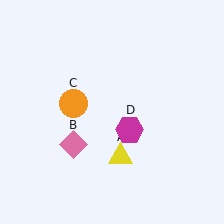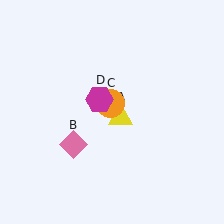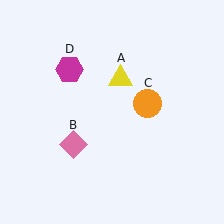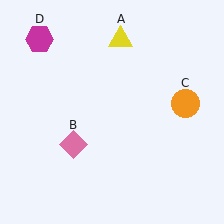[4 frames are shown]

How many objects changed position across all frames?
3 objects changed position: yellow triangle (object A), orange circle (object C), magenta hexagon (object D).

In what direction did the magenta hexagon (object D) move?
The magenta hexagon (object D) moved up and to the left.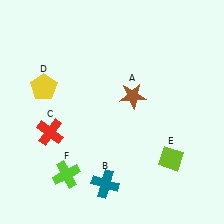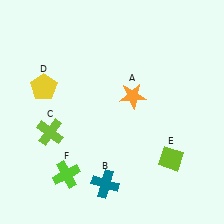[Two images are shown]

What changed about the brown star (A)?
In Image 1, A is brown. In Image 2, it changed to orange.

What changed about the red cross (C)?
In Image 1, C is red. In Image 2, it changed to lime.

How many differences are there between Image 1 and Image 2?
There are 2 differences between the two images.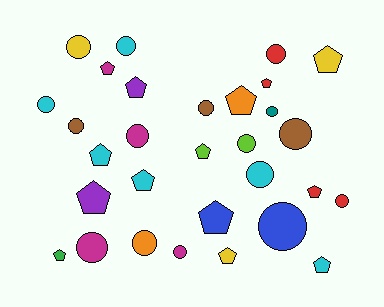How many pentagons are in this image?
There are 14 pentagons.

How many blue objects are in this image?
There are 2 blue objects.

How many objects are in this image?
There are 30 objects.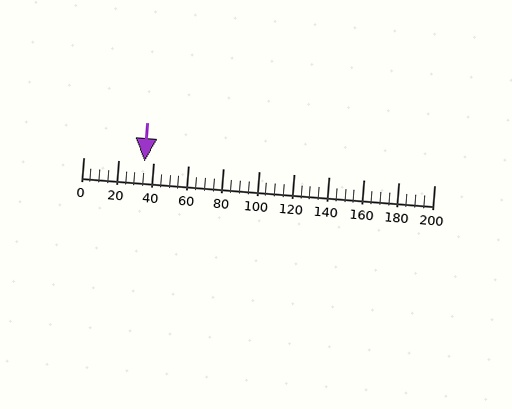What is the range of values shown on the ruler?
The ruler shows values from 0 to 200.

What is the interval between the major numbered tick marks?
The major tick marks are spaced 20 units apart.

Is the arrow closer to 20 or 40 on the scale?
The arrow is closer to 40.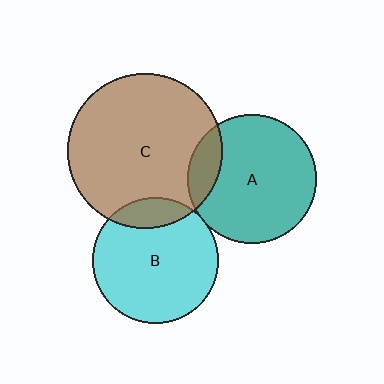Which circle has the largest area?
Circle C (brown).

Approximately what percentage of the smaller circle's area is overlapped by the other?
Approximately 15%.